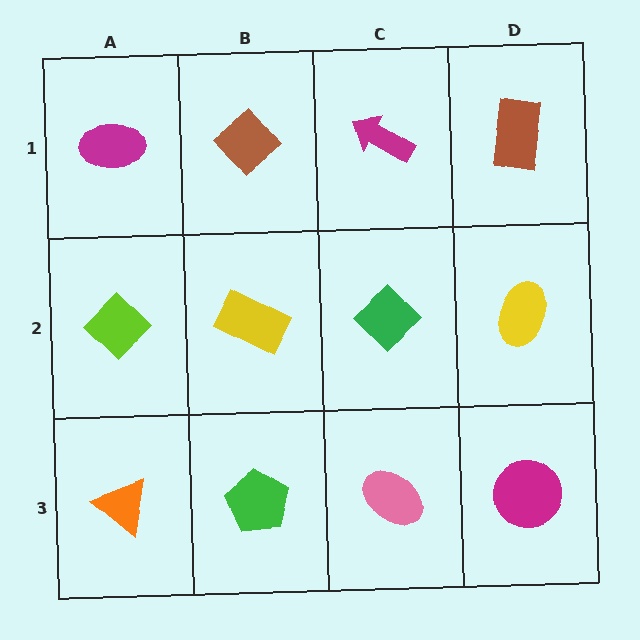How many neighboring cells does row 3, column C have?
3.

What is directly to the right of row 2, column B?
A green diamond.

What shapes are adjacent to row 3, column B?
A yellow rectangle (row 2, column B), an orange triangle (row 3, column A), a pink ellipse (row 3, column C).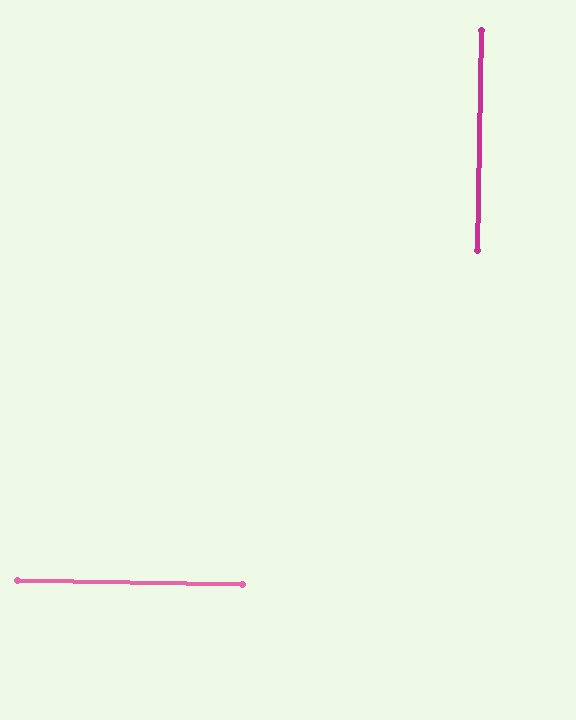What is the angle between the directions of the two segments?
Approximately 90 degrees.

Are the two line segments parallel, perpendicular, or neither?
Perpendicular — they meet at approximately 90°.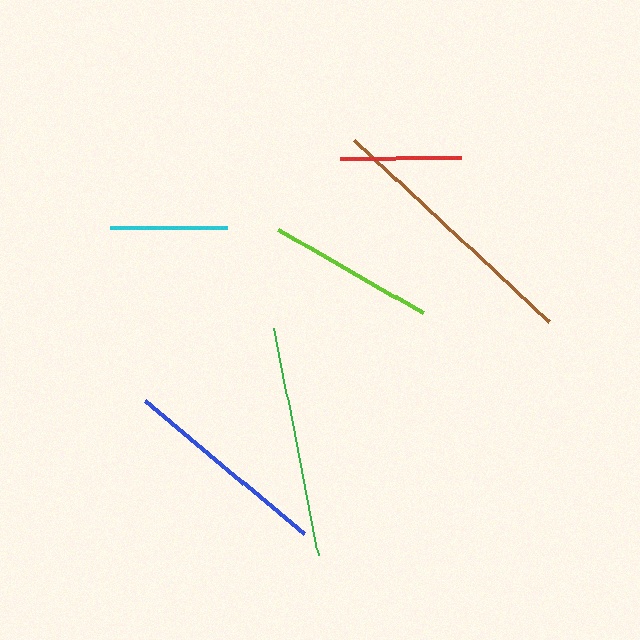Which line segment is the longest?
The brown line is the longest at approximately 267 pixels.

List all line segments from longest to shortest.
From longest to shortest: brown, green, blue, lime, red, cyan.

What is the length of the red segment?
The red segment is approximately 121 pixels long.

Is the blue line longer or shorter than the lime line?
The blue line is longer than the lime line.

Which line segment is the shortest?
The cyan line is the shortest at approximately 117 pixels.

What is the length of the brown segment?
The brown segment is approximately 267 pixels long.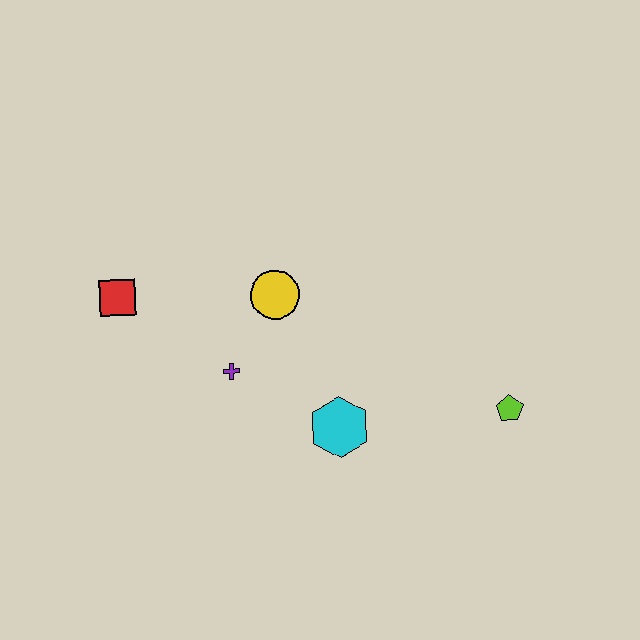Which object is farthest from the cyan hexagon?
The red square is farthest from the cyan hexagon.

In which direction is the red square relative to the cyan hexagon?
The red square is to the left of the cyan hexagon.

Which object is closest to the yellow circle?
The purple cross is closest to the yellow circle.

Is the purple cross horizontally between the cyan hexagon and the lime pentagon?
No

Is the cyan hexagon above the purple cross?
No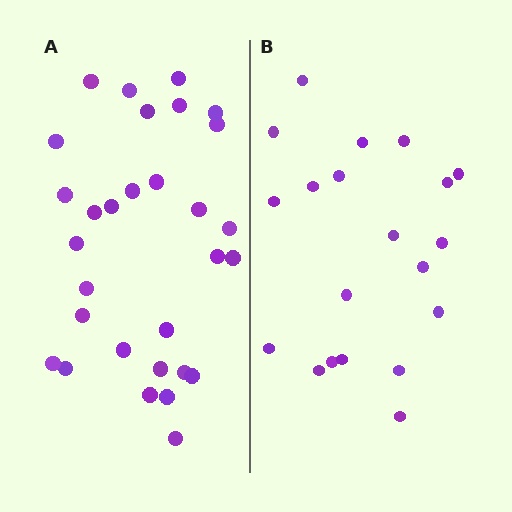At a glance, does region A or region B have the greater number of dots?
Region A (the left region) has more dots.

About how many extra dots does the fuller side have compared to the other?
Region A has roughly 10 or so more dots than region B.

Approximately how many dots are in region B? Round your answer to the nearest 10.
About 20 dots.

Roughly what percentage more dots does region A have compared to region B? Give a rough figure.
About 50% more.